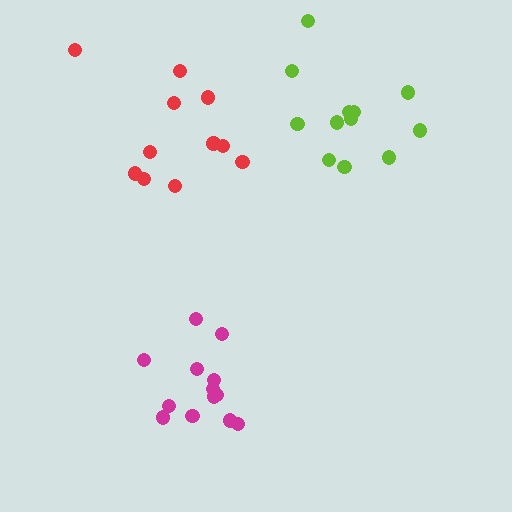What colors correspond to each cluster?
The clusters are colored: magenta, red, lime.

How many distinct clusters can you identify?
There are 3 distinct clusters.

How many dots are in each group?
Group 1: 13 dots, Group 2: 11 dots, Group 3: 12 dots (36 total).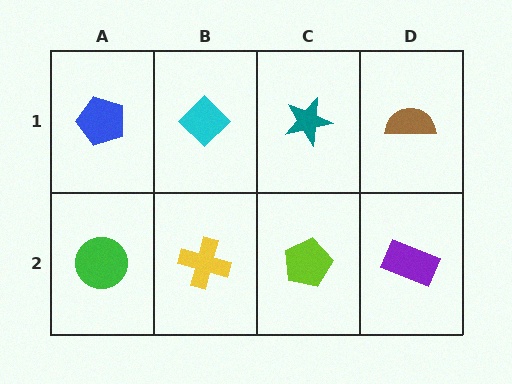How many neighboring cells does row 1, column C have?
3.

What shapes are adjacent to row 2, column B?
A cyan diamond (row 1, column B), a green circle (row 2, column A), a lime pentagon (row 2, column C).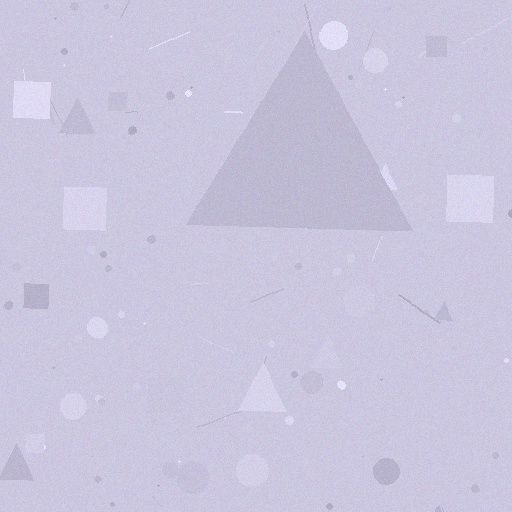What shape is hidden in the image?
A triangle is hidden in the image.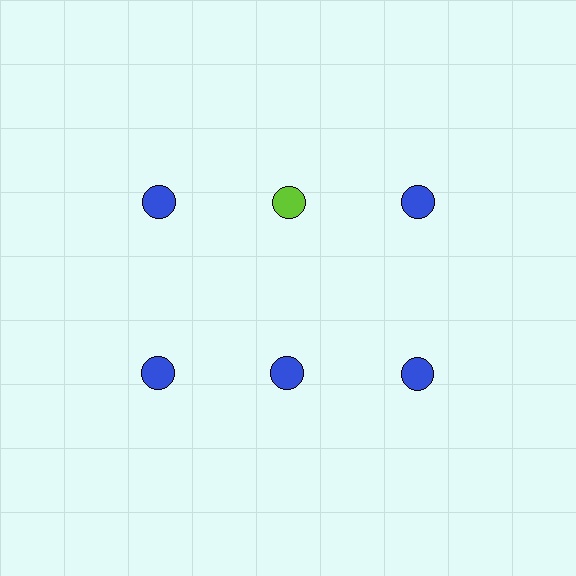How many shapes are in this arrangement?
There are 6 shapes arranged in a grid pattern.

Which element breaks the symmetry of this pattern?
The lime circle in the top row, second from left column breaks the symmetry. All other shapes are blue circles.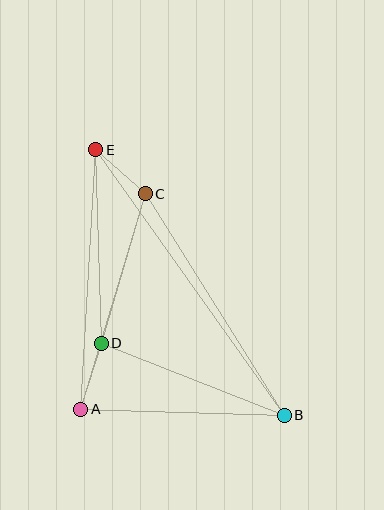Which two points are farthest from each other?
Points B and E are farthest from each other.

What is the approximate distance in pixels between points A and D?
The distance between A and D is approximately 69 pixels.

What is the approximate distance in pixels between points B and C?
The distance between B and C is approximately 261 pixels.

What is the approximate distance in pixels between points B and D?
The distance between B and D is approximately 197 pixels.